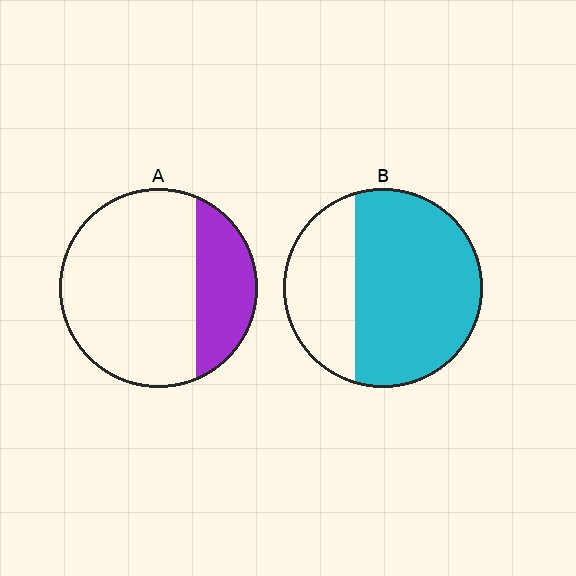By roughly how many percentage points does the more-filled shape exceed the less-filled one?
By roughly 40 percentage points (B over A).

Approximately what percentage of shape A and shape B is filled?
A is approximately 25% and B is approximately 70%.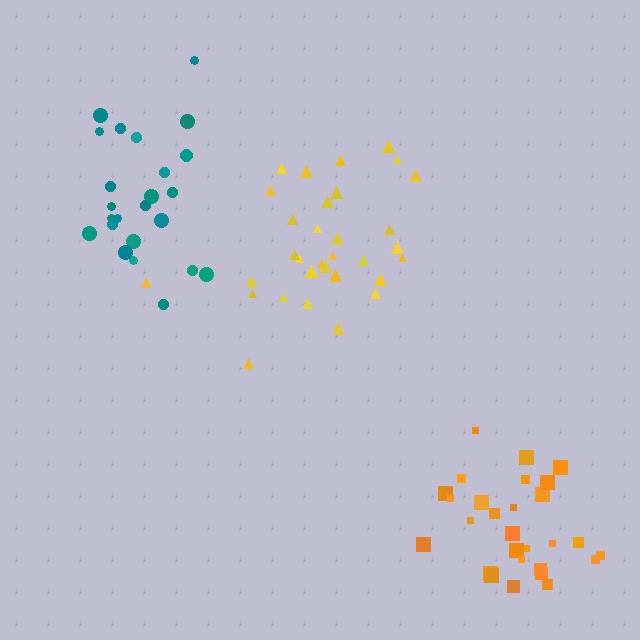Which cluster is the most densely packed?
Teal.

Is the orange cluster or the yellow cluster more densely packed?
Orange.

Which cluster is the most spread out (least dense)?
Yellow.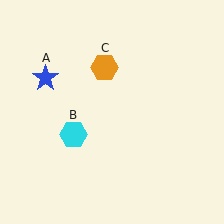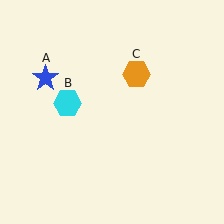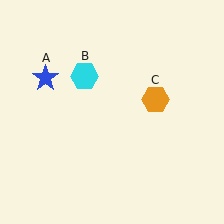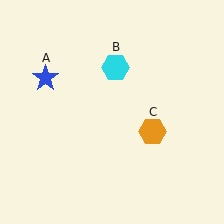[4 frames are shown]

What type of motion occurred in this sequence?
The cyan hexagon (object B), orange hexagon (object C) rotated clockwise around the center of the scene.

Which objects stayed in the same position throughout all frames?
Blue star (object A) remained stationary.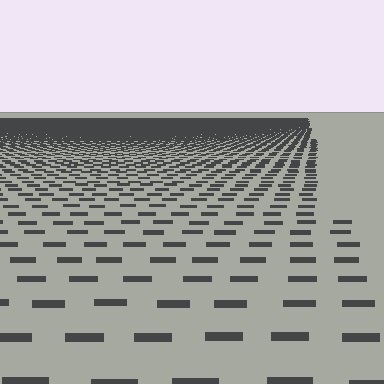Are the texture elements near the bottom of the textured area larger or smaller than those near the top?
Larger. Near the bottom, elements are closer to the viewer and appear at a bigger on-screen size.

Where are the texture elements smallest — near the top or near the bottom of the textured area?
Near the top.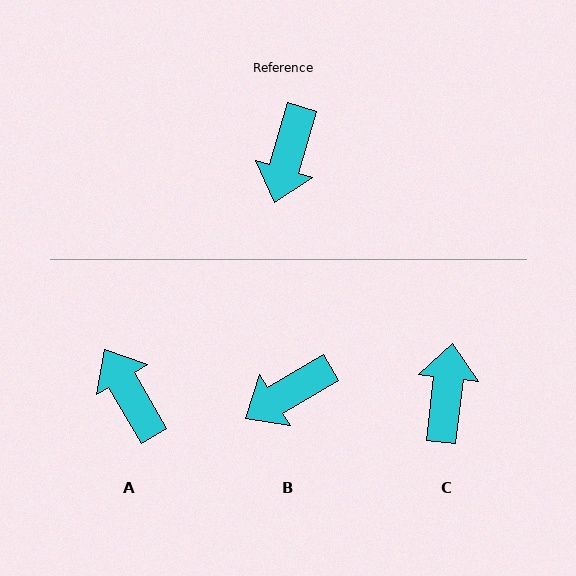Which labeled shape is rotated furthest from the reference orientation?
C, about 171 degrees away.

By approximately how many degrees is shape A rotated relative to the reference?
Approximately 134 degrees clockwise.